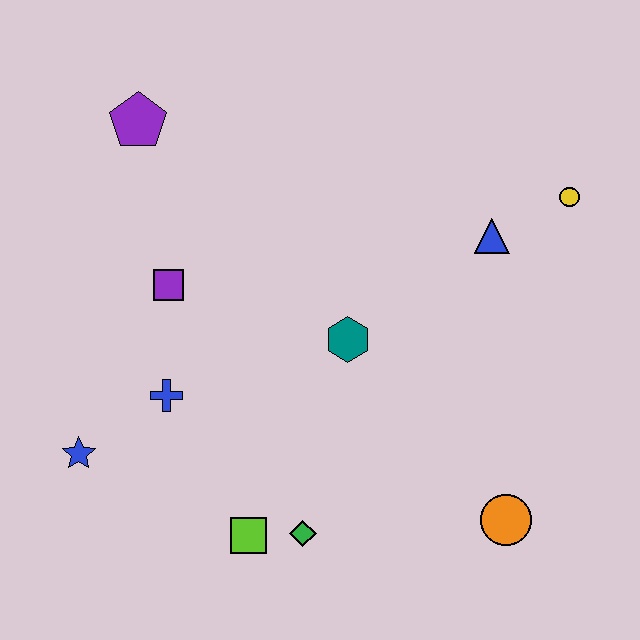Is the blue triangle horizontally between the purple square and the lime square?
No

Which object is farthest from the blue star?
The yellow circle is farthest from the blue star.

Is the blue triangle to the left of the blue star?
No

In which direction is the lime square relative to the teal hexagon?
The lime square is below the teal hexagon.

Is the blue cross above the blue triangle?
No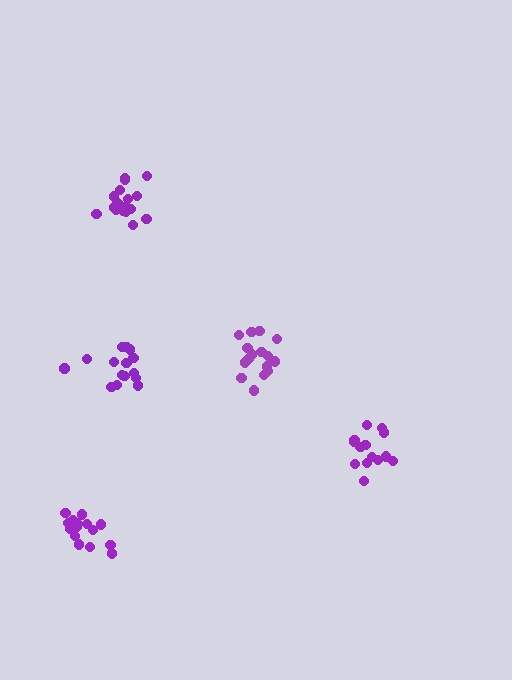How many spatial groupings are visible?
There are 5 spatial groupings.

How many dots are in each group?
Group 1: 18 dots, Group 2: 18 dots, Group 3: 14 dots, Group 4: 15 dots, Group 5: 16 dots (81 total).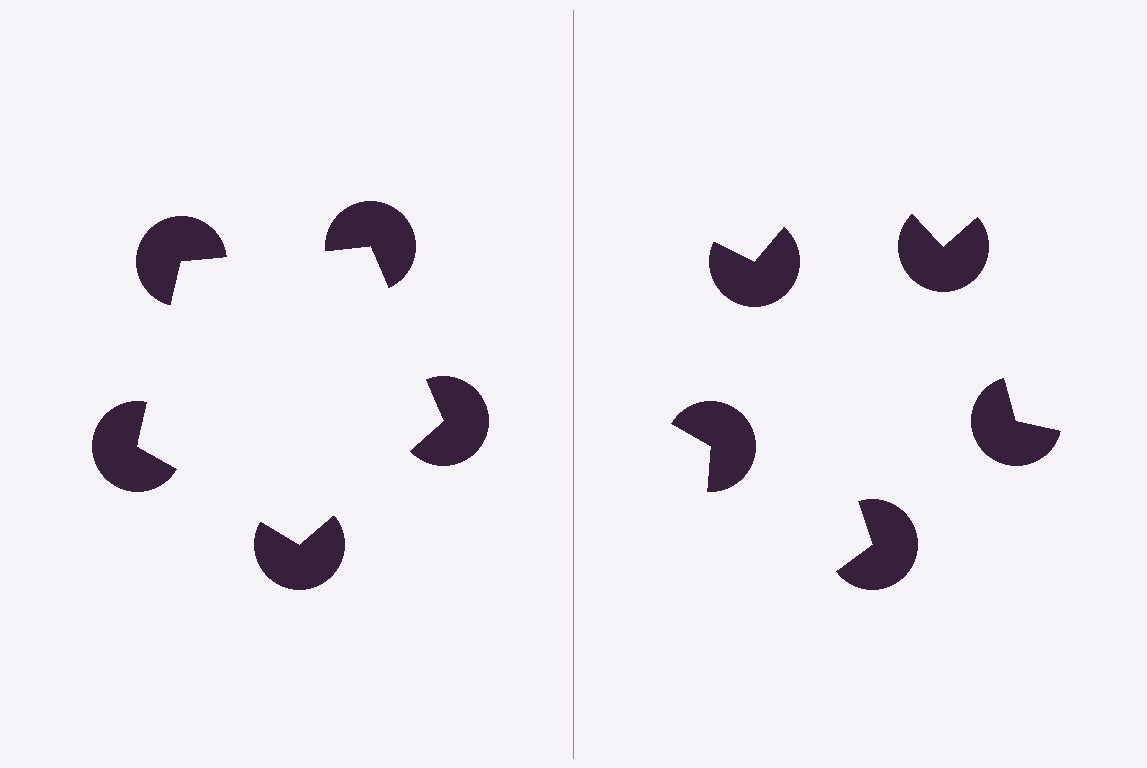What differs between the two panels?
The pac-man discs are positioned identically on both sides; only the wedge orientations differ. On the left they align to a pentagon; on the right they are misaligned.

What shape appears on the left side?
An illusory pentagon.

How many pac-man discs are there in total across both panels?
10 — 5 on each side.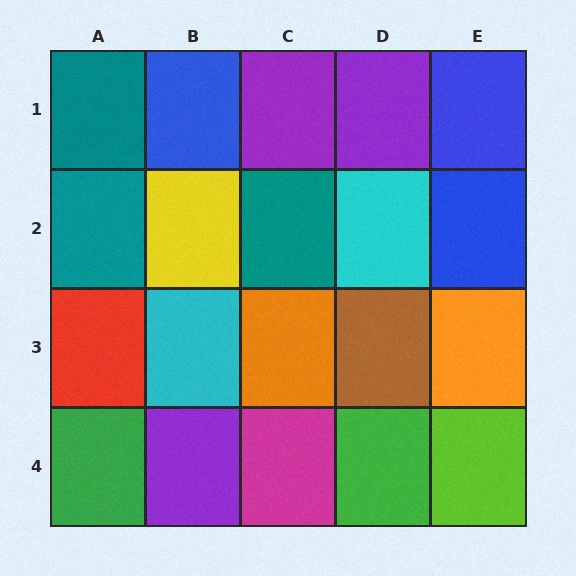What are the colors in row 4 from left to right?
Green, purple, magenta, green, lime.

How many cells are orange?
2 cells are orange.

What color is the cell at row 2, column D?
Cyan.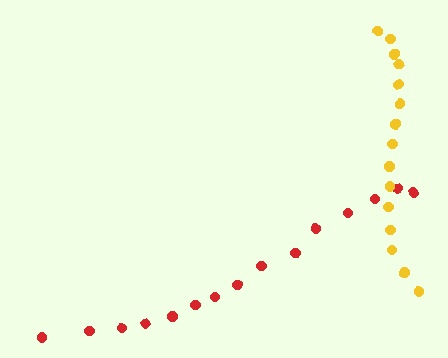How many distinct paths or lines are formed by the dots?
There are 2 distinct paths.